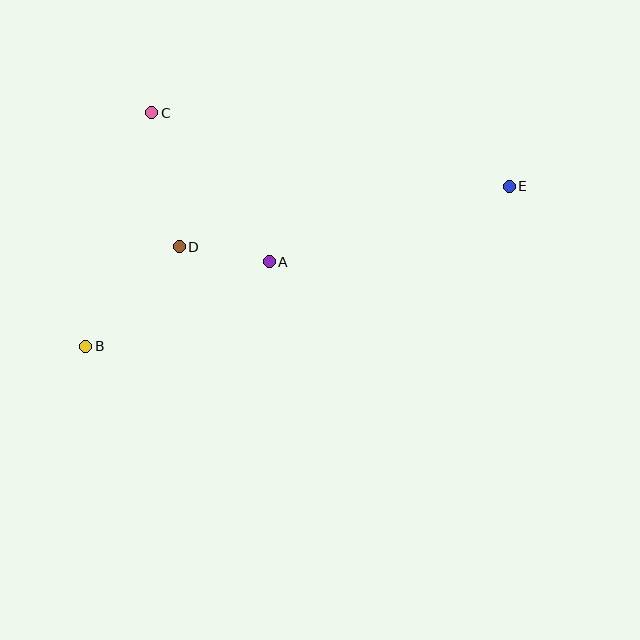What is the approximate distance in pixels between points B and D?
The distance between B and D is approximately 136 pixels.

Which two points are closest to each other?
Points A and D are closest to each other.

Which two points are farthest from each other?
Points B and E are farthest from each other.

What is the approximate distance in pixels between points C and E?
The distance between C and E is approximately 365 pixels.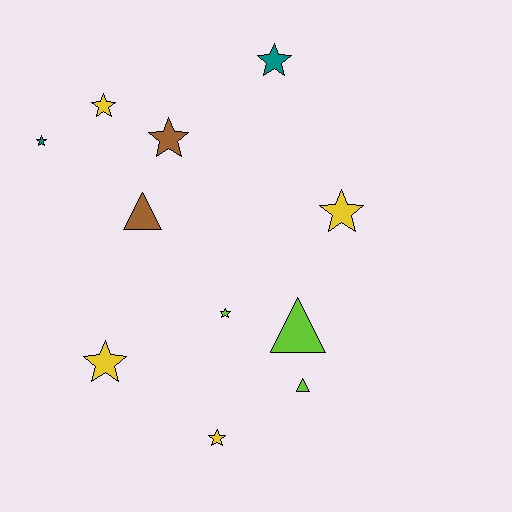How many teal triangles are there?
There are no teal triangles.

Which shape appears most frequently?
Star, with 8 objects.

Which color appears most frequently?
Yellow, with 4 objects.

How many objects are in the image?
There are 11 objects.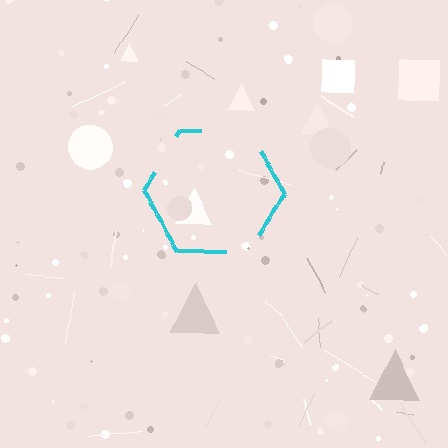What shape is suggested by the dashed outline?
The dashed outline suggests a hexagon.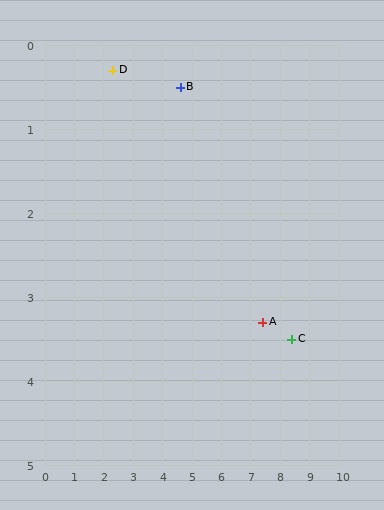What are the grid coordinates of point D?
Point D is at approximately (2.3, 0.3).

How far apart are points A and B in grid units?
Points A and B are about 4.0 grid units apart.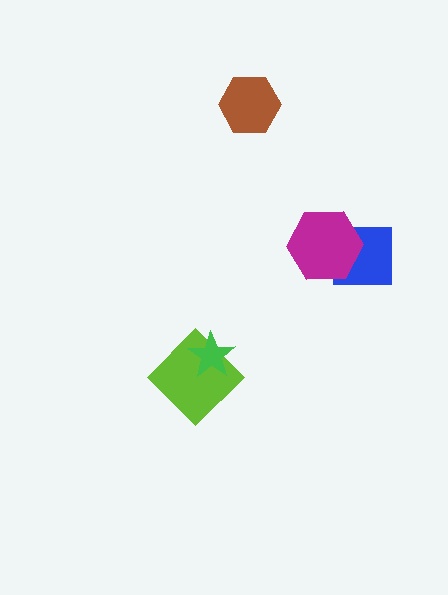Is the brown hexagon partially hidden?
No, no other shape covers it.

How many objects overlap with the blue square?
1 object overlaps with the blue square.